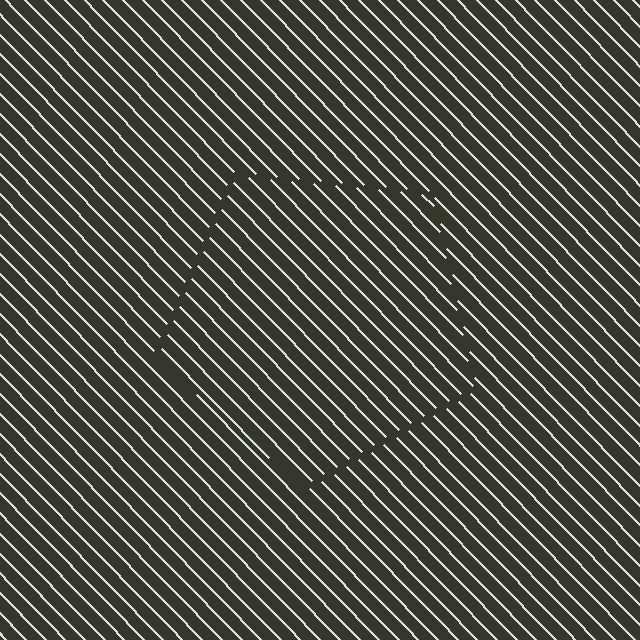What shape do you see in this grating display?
An illusory pentagon. The interior of the shape contains the same grating, shifted by half a period — the contour is defined by the phase discontinuity where line-ends from the inner and outer gratings abut.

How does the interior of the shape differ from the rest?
The interior of the shape contains the same grating, shifted by half a period — the contour is defined by the phase discontinuity where line-ends from the inner and outer gratings abut.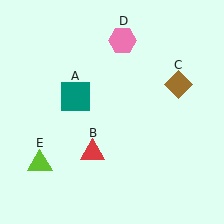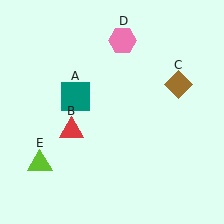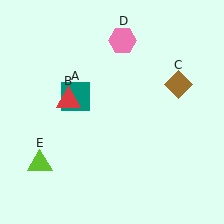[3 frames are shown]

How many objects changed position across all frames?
1 object changed position: red triangle (object B).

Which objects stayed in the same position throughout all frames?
Teal square (object A) and brown diamond (object C) and pink hexagon (object D) and lime triangle (object E) remained stationary.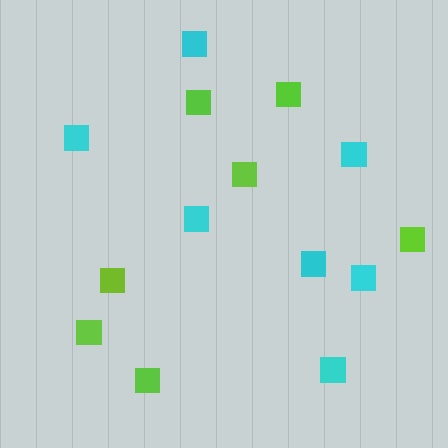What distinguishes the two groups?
There are 2 groups: one group of lime squares (7) and one group of cyan squares (7).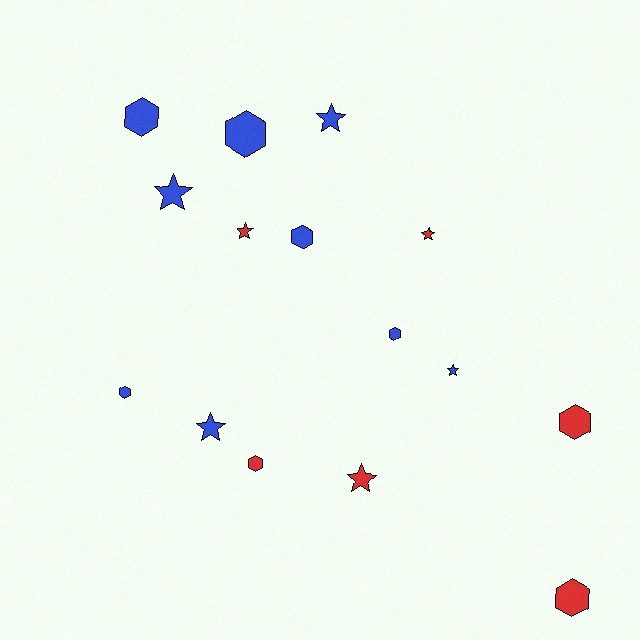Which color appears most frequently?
Blue, with 9 objects.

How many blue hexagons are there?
There are 5 blue hexagons.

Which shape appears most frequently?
Hexagon, with 8 objects.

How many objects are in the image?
There are 15 objects.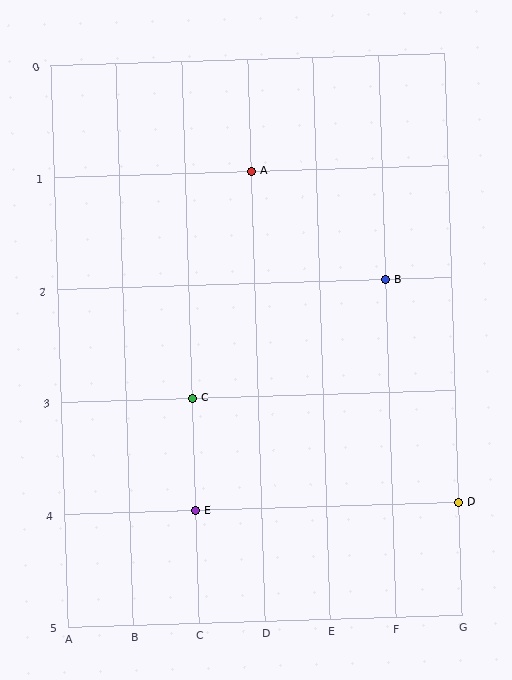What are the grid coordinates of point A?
Point A is at grid coordinates (D, 1).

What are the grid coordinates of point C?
Point C is at grid coordinates (C, 3).